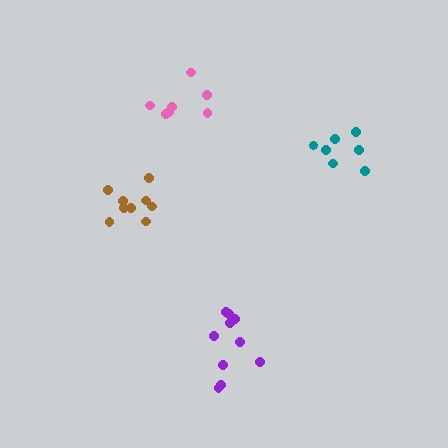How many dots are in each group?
Group 1: 10 dots, Group 2: 7 dots, Group 3: 7 dots, Group 4: 9 dots (33 total).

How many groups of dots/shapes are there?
There are 4 groups.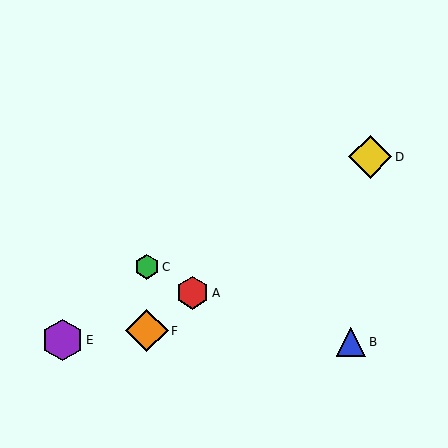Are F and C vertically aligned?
Yes, both are at x≈147.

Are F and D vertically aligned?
No, F is at x≈147 and D is at x≈370.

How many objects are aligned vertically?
2 objects (C, F) are aligned vertically.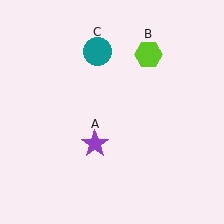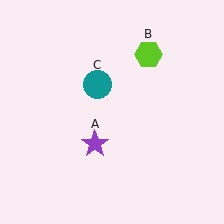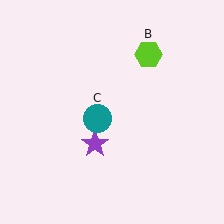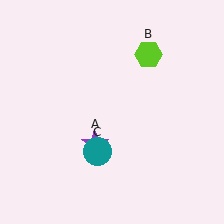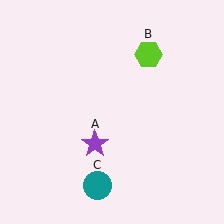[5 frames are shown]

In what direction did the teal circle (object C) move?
The teal circle (object C) moved down.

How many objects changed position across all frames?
1 object changed position: teal circle (object C).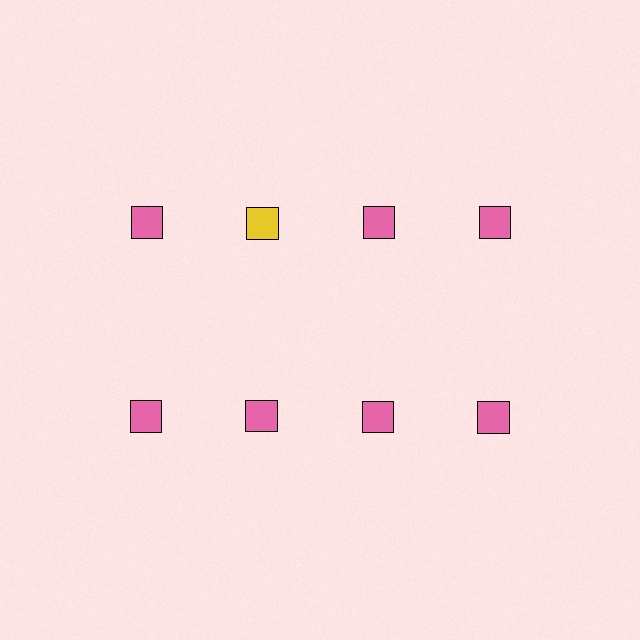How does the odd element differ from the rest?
It has a different color: yellow instead of pink.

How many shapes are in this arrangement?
There are 8 shapes arranged in a grid pattern.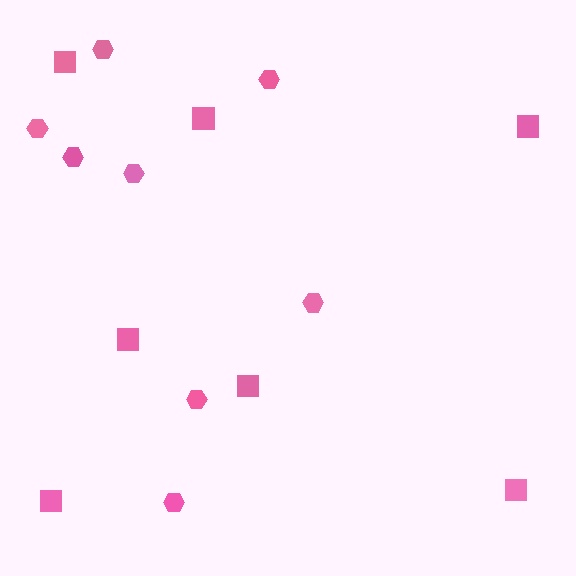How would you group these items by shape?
There are 2 groups: one group of hexagons (8) and one group of squares (7).